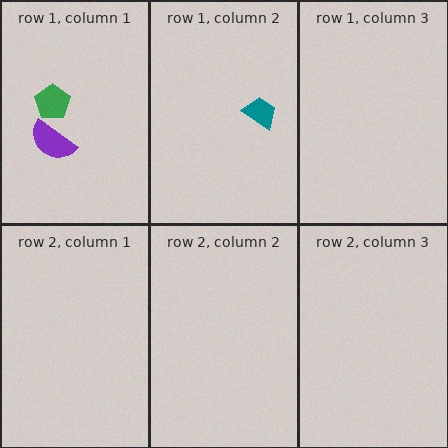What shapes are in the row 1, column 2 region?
The teal trapezoid.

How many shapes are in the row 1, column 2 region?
1.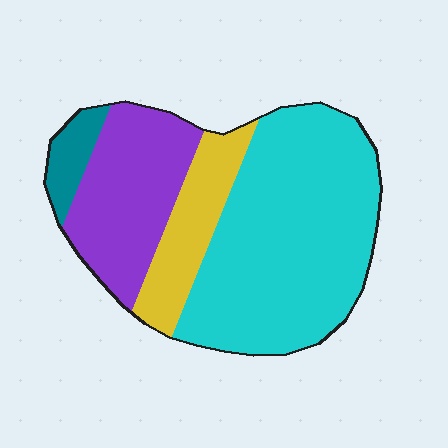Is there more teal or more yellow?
Yellow.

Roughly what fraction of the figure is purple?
Purple takes up between a sixth and a third of the figure.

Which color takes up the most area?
Cyan, at roughly 55%.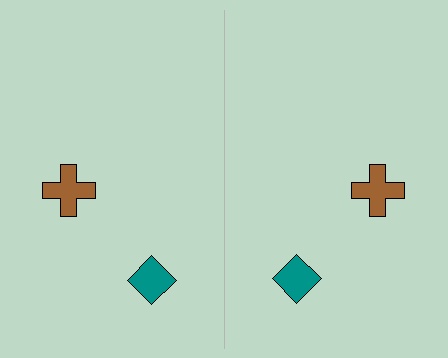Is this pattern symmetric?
Yes, this pattern has bilateral (reflection) symmetry.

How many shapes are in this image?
There are 4 shapes in this image.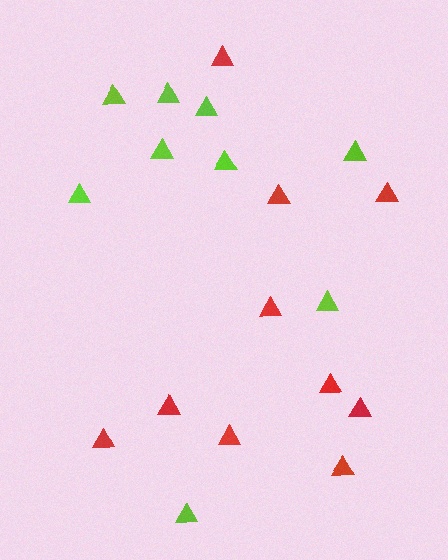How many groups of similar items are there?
There are 2 groups: one group of red triangles (10) and one group of lime triangles (9).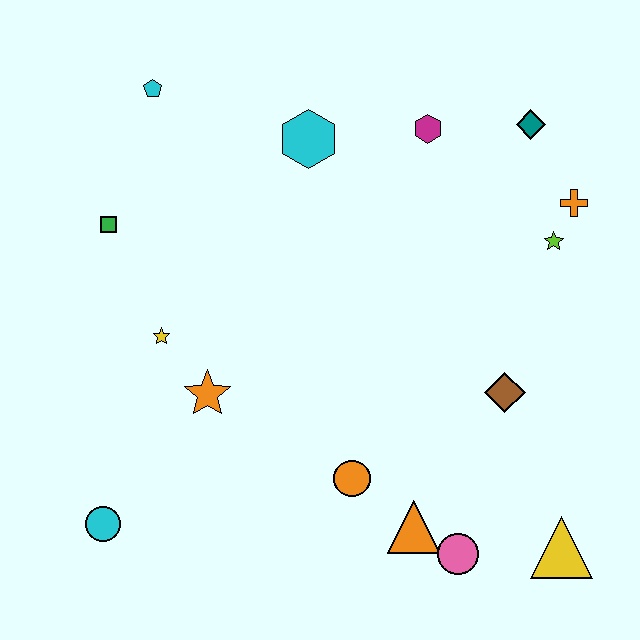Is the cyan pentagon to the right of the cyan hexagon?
No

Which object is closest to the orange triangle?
The pink circle is closest to the orange triangle.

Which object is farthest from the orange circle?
The cyan pentagon is farthest from the orange circle.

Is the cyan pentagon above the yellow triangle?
Yes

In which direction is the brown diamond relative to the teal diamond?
The brown diamond is below the teal diamond.